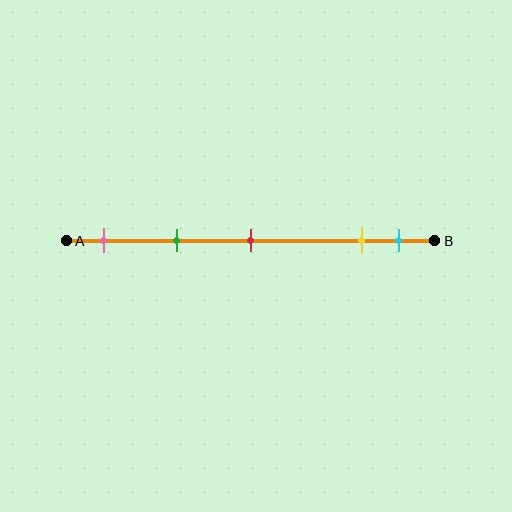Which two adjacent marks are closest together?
The yellow and cyan marks are the closest adjacent pair.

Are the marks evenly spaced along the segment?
No, the marks are not evenly spaced.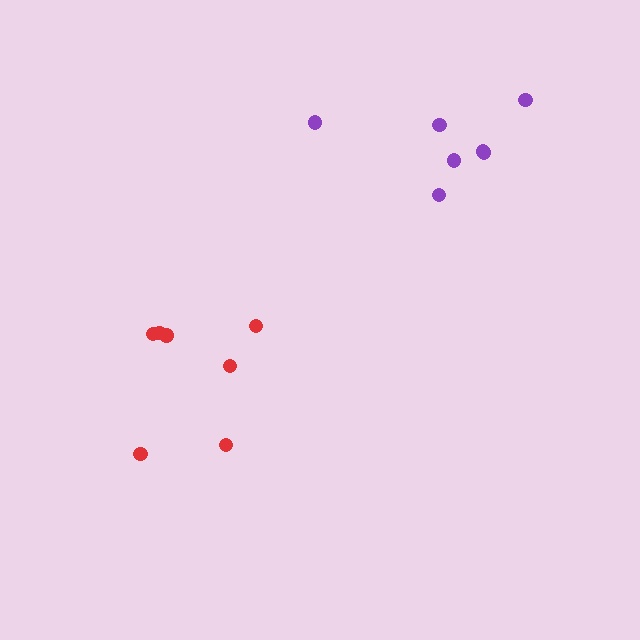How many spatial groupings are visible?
There are 2 spatial groupings.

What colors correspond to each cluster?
The clusters are colored: red, purple.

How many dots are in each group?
Group 1: 7 dots, Group 2: 7 dots (14 total).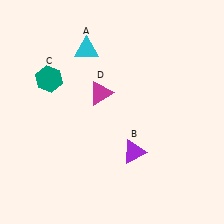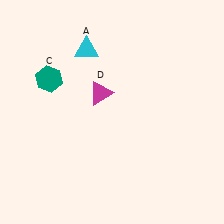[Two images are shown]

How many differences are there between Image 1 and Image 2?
There is 1 difference between the two images.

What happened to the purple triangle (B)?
The purple triangle (B) was removed in Image 2. It was in the bottom-right area of Image 1.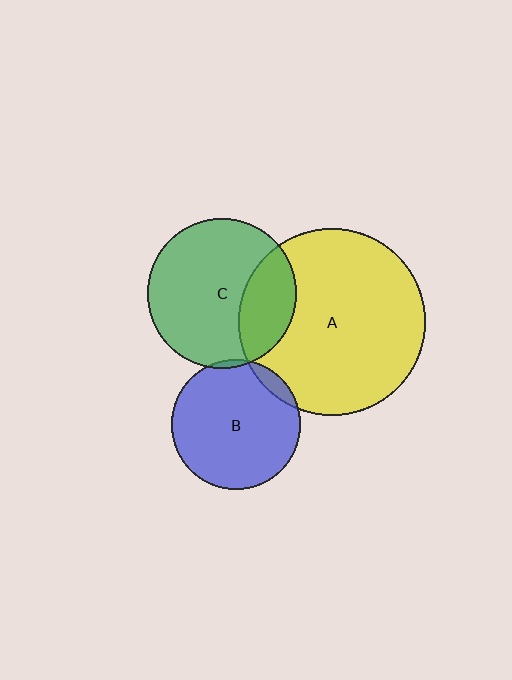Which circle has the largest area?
Circle A (yellow).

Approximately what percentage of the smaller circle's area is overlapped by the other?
Approximately 5%.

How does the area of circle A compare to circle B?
Approximately 2.1 times.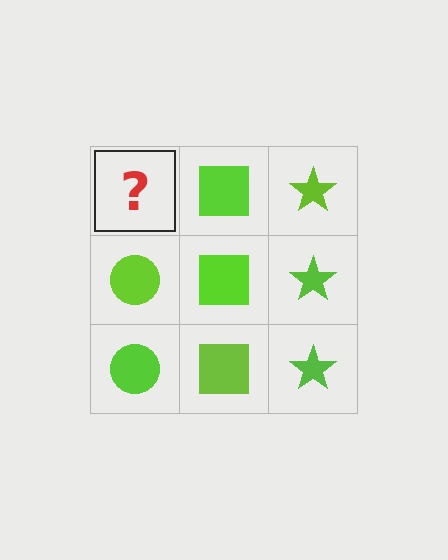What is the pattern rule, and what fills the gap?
The rule is that each column has a consistent shape. The gap should be filled with a lime circle.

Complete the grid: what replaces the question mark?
The question mark should be replaced with a lime circle.